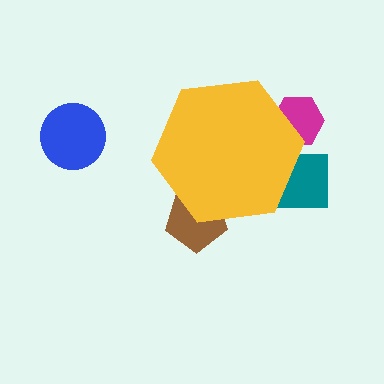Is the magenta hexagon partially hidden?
Yes, the magenta hexagon is partially hidden behind the yellow hexagon.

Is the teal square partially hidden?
Yes, the teal square is partially hidden behind the yellow hexagon.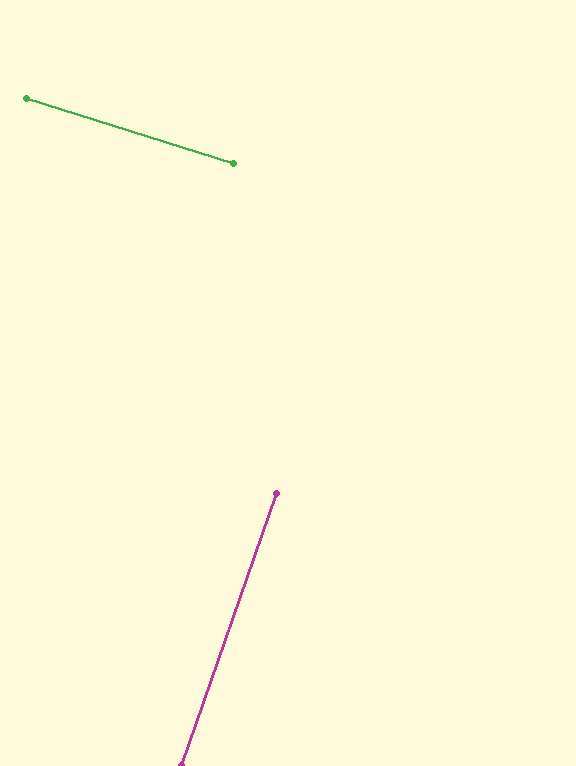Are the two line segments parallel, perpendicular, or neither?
Perpendicular — they meet at approximately 88°.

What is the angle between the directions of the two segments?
Approximately 88 degrees.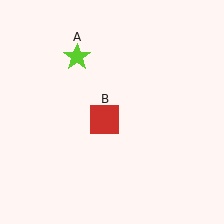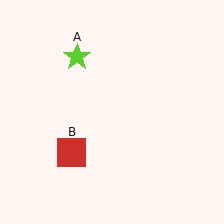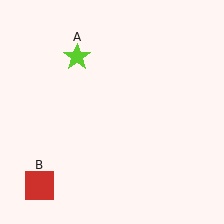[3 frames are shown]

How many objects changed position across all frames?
1 object changed position: red square (object B).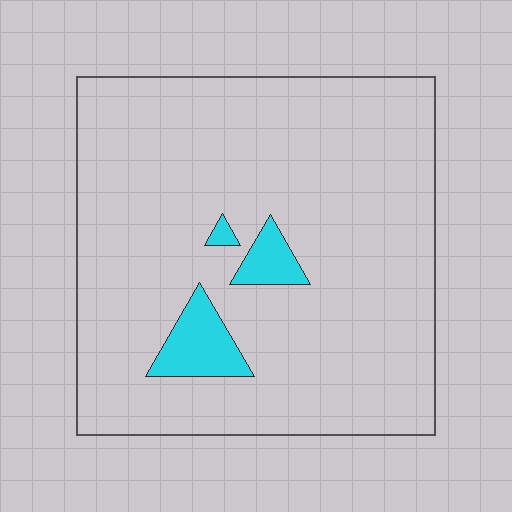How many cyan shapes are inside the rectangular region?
3.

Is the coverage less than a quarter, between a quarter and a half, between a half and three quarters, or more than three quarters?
Less than a quarter.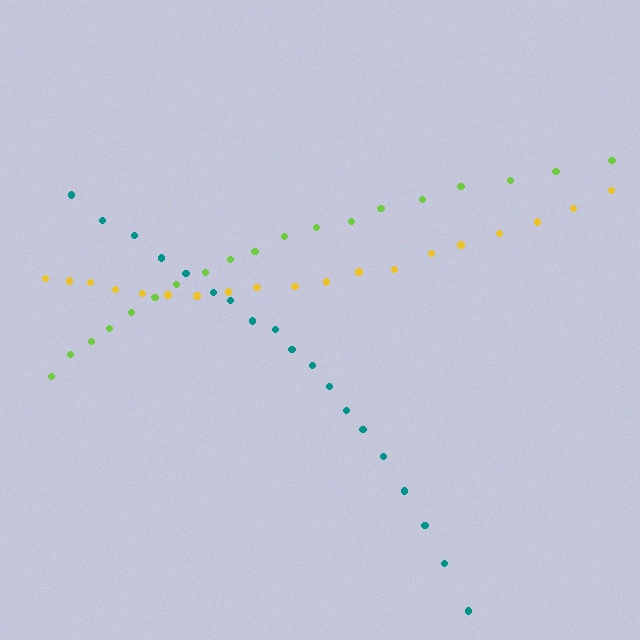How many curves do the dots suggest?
There are 3 distinct paths.